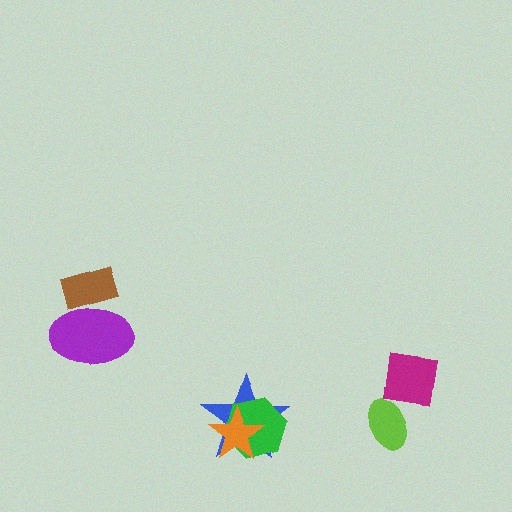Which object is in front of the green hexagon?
The orange star is in front of the green hexagon.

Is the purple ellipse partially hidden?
No, no other shape covers it.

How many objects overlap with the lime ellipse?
1 object overlaps with the lime ellipse.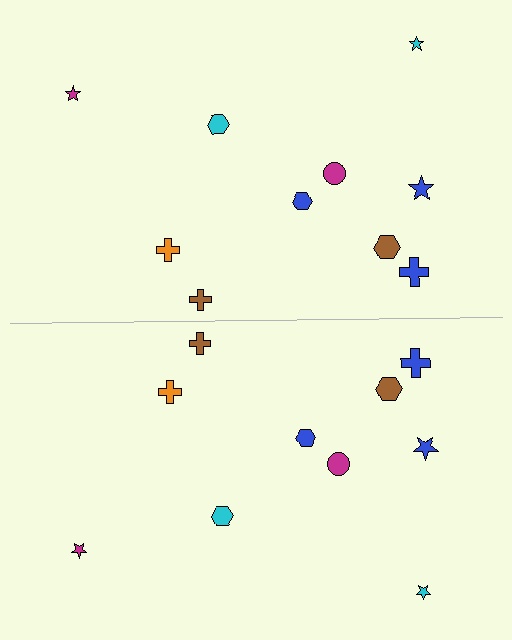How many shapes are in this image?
There are 20 shapes in this image.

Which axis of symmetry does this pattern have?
The pattern has a horizontal axis of symmetry running through the center of the image.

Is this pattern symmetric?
Yes, this pattern has bilateral (reflection) symmetry.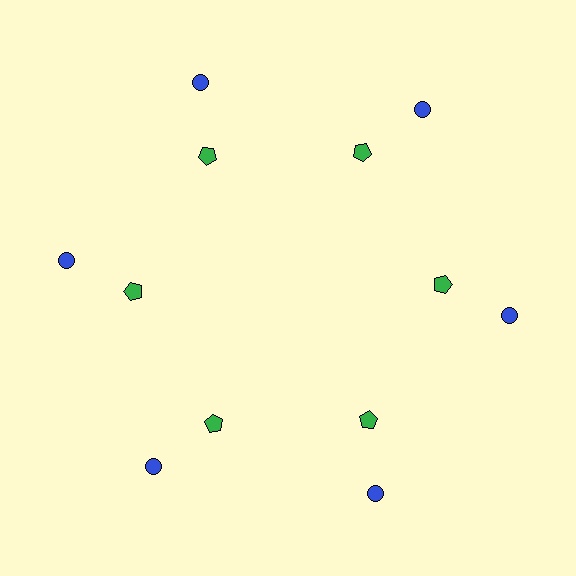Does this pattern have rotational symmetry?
Yes, this pattern has 6-fold rotational symmetry. It looks the same after rotating 60 degrees around the center.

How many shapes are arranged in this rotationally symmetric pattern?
There are 12 shapes, arranged in 6 groups of 2.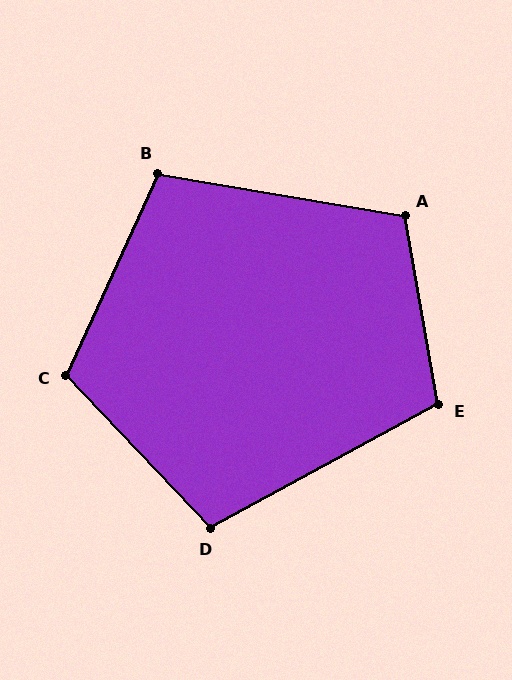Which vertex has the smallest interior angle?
B, at approximately 105 degrees.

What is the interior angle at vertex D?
Approximately 105 degrees (obtuse).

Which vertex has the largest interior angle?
C, at approximately 112 degrees.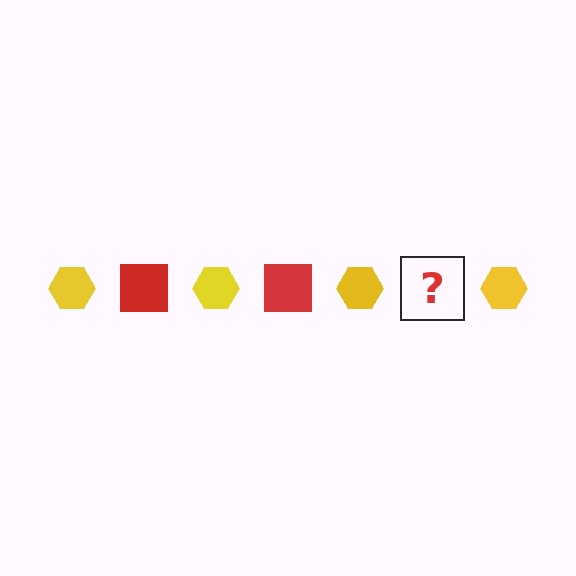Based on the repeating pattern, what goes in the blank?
The blank should be a red square.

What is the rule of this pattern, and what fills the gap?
The rule is that the pattern alternates between yellow hexagon and red square. The gap should be filled with a red square.